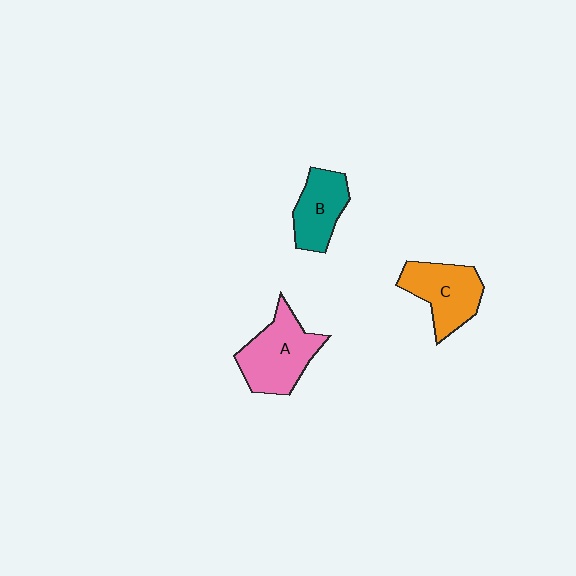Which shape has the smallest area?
Shape B (teal).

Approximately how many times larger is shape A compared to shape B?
Approximately 1.4 times.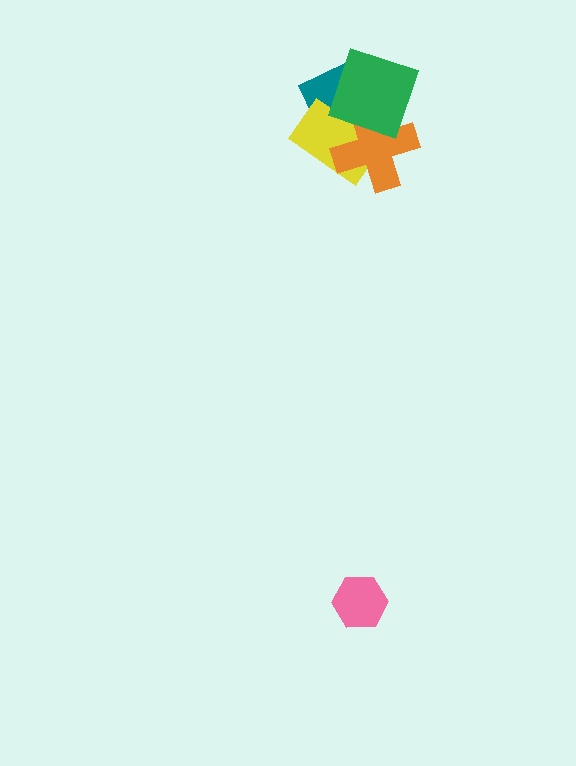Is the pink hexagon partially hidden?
No, no other shape covers it.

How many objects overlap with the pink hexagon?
0 objects overlap with the pink hexagon.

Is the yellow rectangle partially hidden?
Yes, it is partially covered by another shape.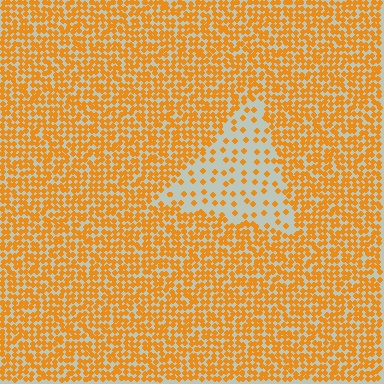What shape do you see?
I see a triangle.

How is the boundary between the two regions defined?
The boundary is defined by a change in element density (approximately 3.2x ratio). All elements are the same color, size, and shape.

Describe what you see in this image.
The image contains small orange elements arranged at two different densities. A triangle-shaped region is visible where the elements are less densely packed than the surrounding area.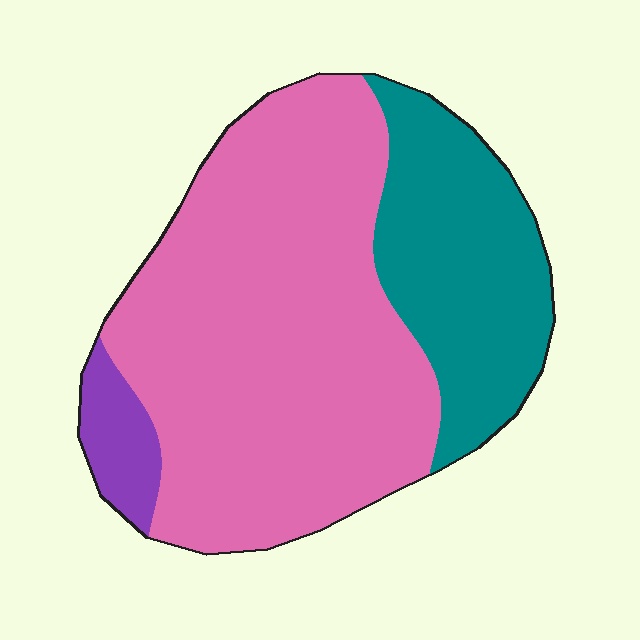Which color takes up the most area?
Pink, at roughly 65%.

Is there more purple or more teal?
Teal.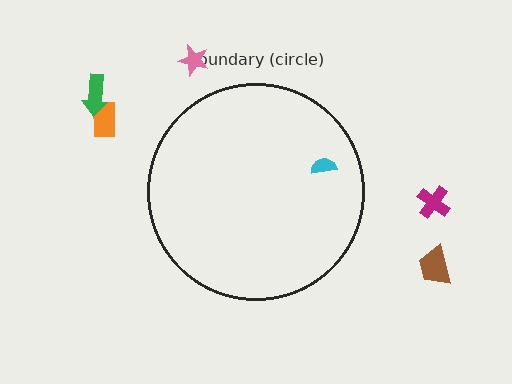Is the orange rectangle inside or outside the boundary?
Outside.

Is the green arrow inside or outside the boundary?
Outside.